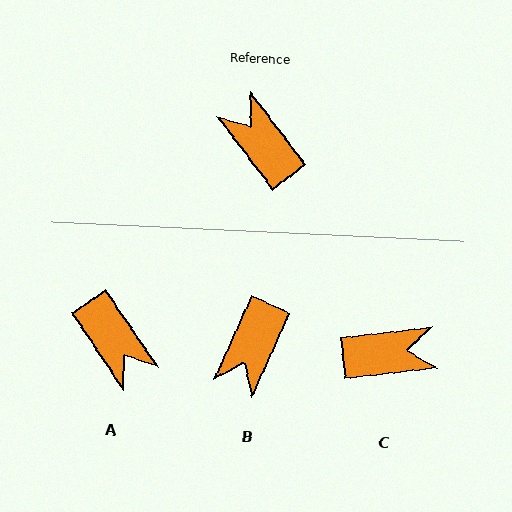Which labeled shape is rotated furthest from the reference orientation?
A, about 177 degrees away.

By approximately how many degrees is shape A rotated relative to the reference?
Approximately 177 degrees counter-clockwise.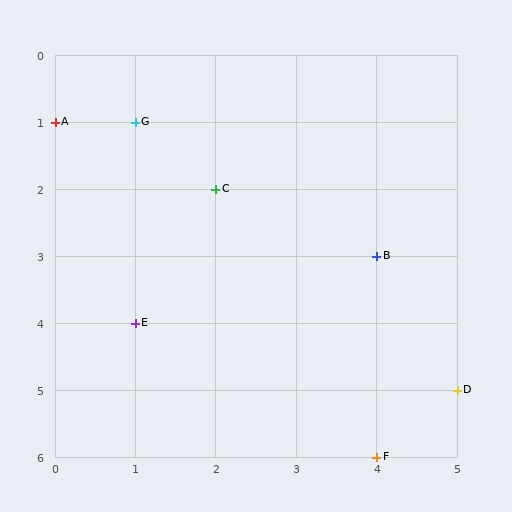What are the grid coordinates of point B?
Point B is at grid coordinates (4, 3).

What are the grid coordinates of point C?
Point C is at grid coordinates (2, 2).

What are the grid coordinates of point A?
Point A is at grid coordinates (0, 1).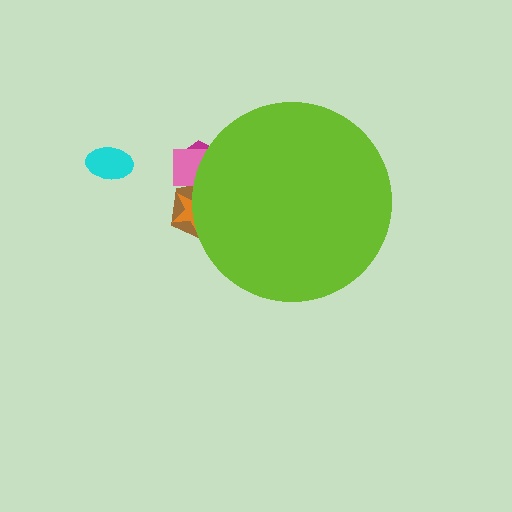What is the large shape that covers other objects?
A lime circle.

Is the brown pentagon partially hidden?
Yes, the brown pentagon is partially hidden behind the lime circle.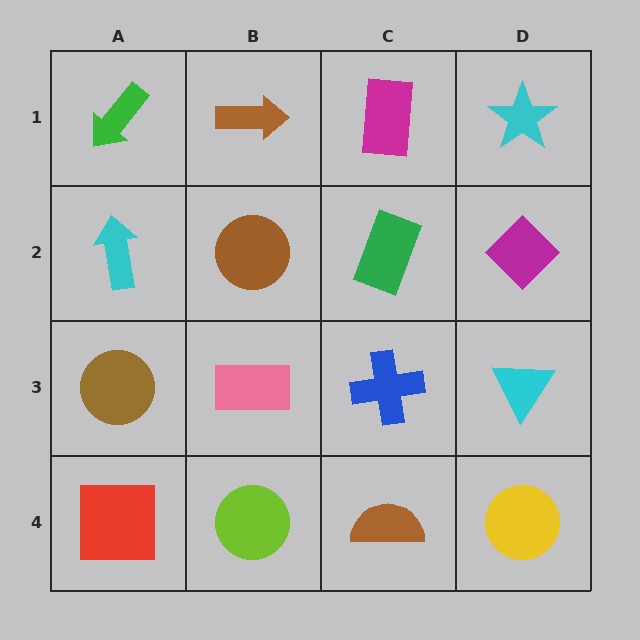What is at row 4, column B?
A lime circle.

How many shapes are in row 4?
4 shapes.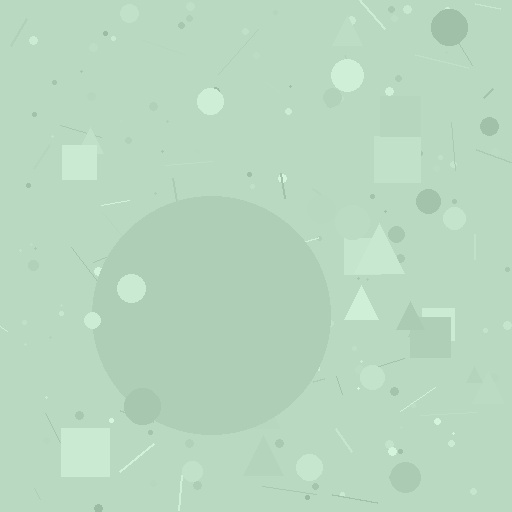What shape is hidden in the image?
A circle is hidden in the image.